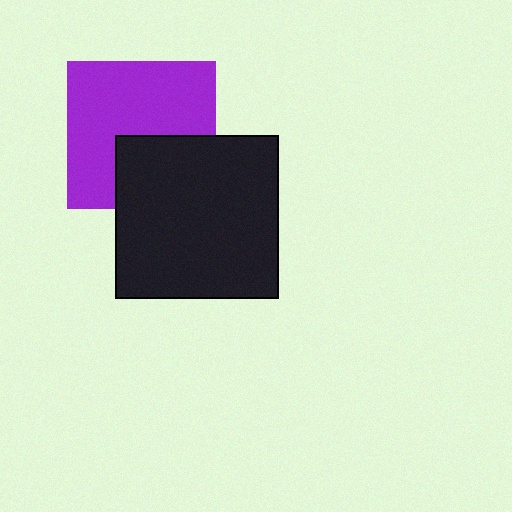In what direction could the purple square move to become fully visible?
The purple square could move up. That would shift it out from behind the black square entirely.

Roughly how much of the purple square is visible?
Most of it is visible (roughly 66%).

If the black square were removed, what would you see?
You would see the complete purple square.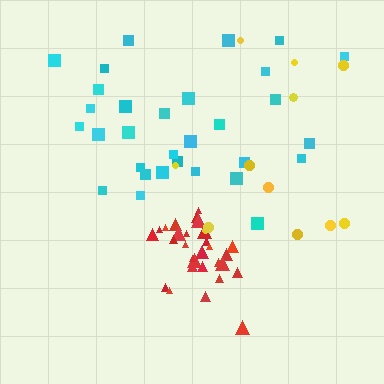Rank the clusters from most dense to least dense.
red, cyan, yellow.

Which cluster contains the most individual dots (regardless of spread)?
Cyan (31).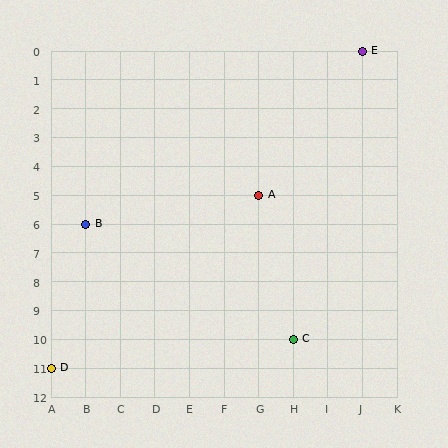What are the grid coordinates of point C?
Point C is at grid coordinates (H, 10).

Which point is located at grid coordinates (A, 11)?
Point D is at (A, 11).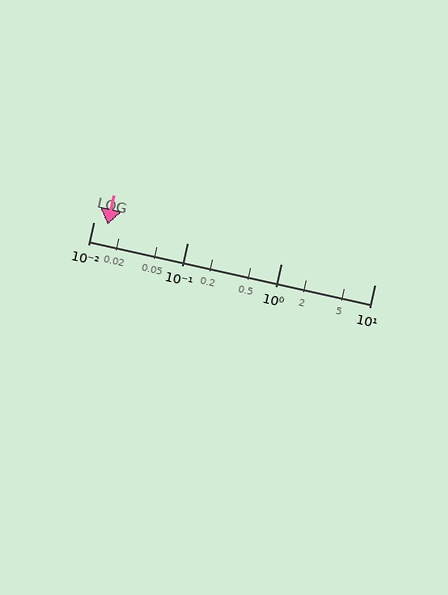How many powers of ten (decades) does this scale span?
The scale spans 3 decades, from 0.01 to 10.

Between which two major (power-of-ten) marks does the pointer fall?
The pointer is between 0.01 and 0.1.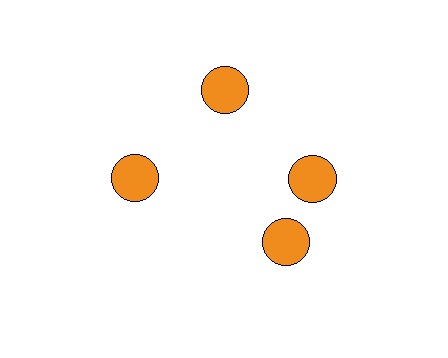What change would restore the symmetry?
The symmetry would be restored by rotating it back into even spacing with its neighbors so that all 4 circles sit at equal angles and equal distance from the center.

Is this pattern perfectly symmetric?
No. The 4 orange circles are arranged in a ring, but one element near the 6 o'clock position is rotated out of alignment along the ring, breaking the 4-fold rotational symmetry.